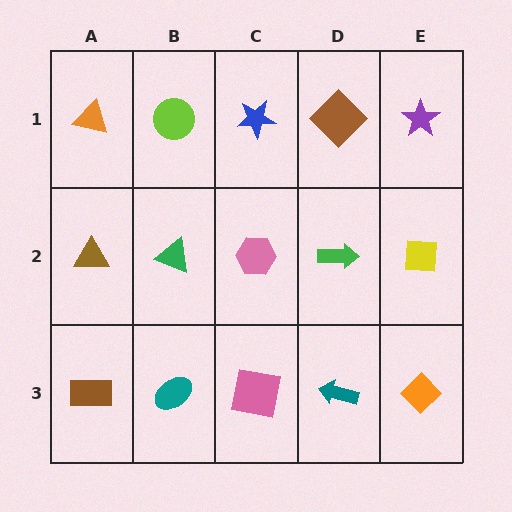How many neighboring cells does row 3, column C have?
3.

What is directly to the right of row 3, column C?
A teal arrow.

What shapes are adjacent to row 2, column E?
A purple star (row 1, column E), an orange diamond (row 3, column E), a green arrow (row 2, column D).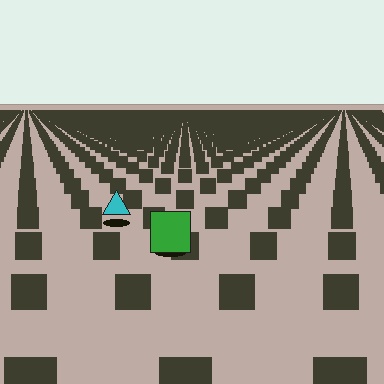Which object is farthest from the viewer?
The cyan triangle is farthest from the viewer. It appears smaller and the ground texture around it is denser.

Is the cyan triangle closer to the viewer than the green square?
No. The green square is closer — you can tell from the texture gradient: the ground texture is coarser near it.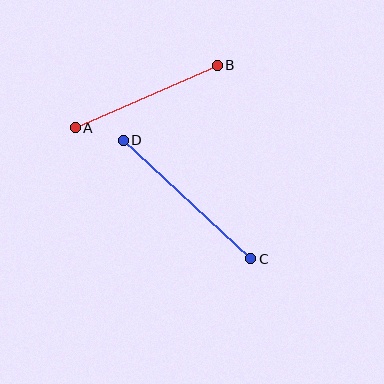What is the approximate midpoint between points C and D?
The midpoint is at approximately (187, 200) pixels.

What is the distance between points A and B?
The distance is approximately 155 pixels.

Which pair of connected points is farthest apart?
Points C and D are farthest apart.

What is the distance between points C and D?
The distance is approximately 174 pixels.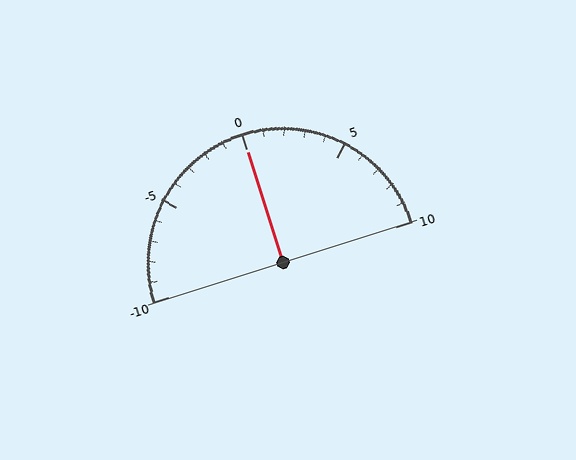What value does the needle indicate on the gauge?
The needle indicates approximately 0.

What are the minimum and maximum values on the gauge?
The gauge ranges from -10 to 10.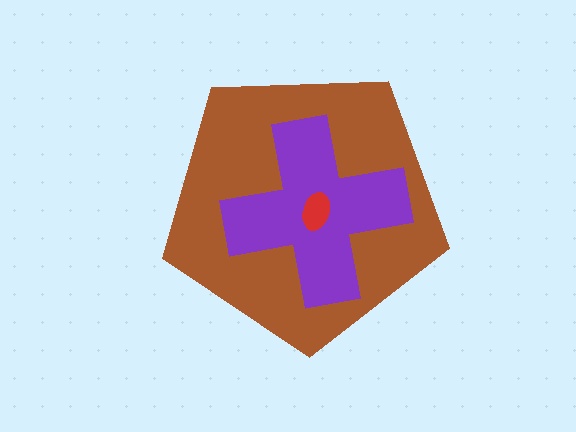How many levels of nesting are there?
3.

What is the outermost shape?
The brown pentagon.